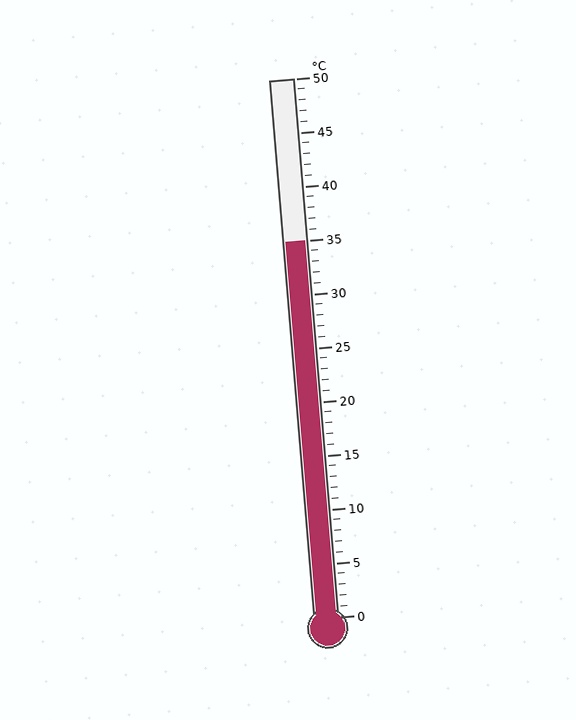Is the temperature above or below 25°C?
The temperature is above 25°C.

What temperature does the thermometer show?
The thermometer shows approximately 35°C.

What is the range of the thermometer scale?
The thermometer scale ranges from 0°C to 50°C.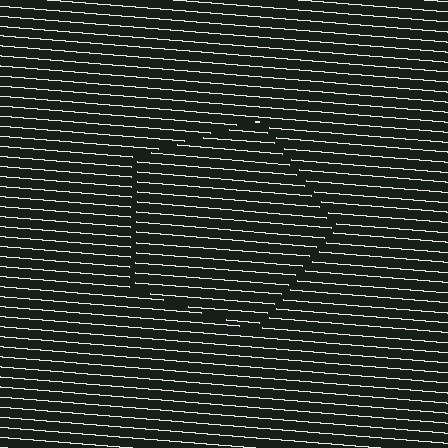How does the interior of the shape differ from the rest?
The interior of the shape contains the same grating, shifted by half a period — the contour is defined by the phase discontinuity where line-ends from the inner and outer gratings abut.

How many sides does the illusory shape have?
5 sides — the line-ends trace a pentagon.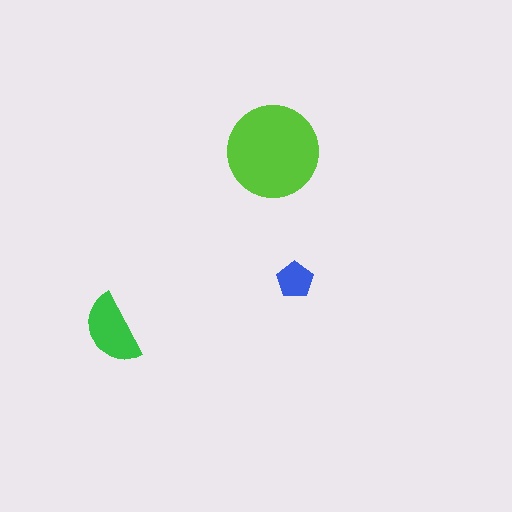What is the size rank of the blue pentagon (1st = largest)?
3rd.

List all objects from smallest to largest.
The blue pentagon, the green semicircle, the lime circle.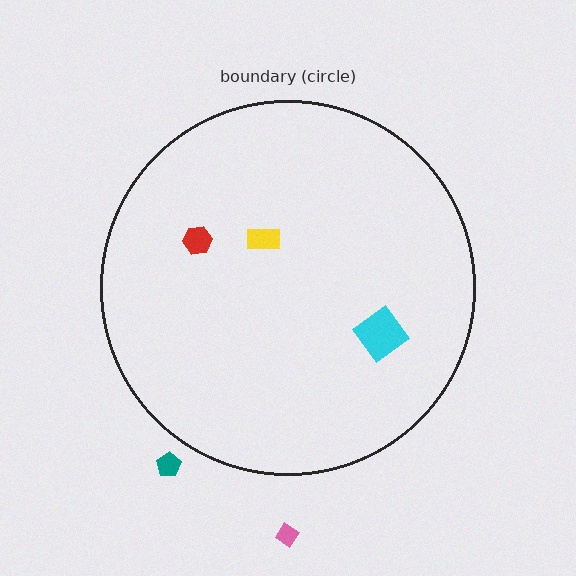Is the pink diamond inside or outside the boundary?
Outside.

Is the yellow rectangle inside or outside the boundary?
Inside.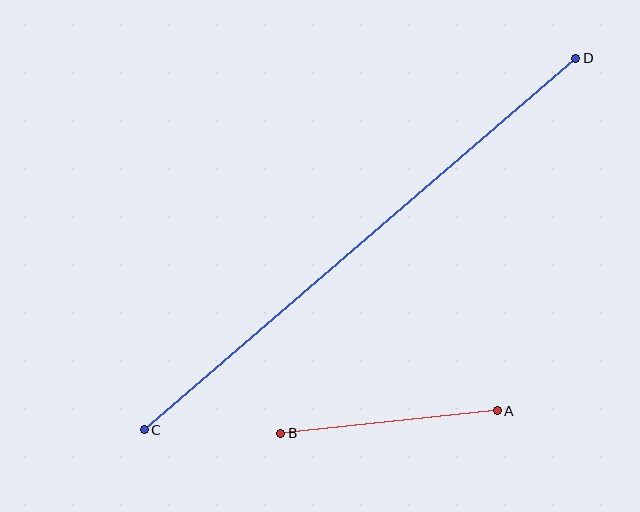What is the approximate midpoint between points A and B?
The midpoint is at approximately (389, 422) pixels.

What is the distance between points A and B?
The distance is approximately 218 pixels.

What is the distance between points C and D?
The distance is approximately 570 pixels.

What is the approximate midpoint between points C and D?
The midpoint is at approximately (360, 244) pixels.